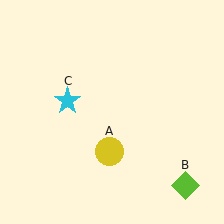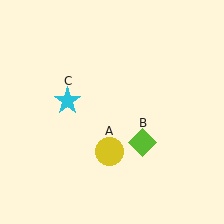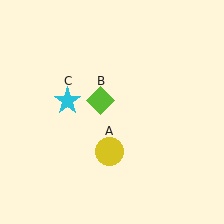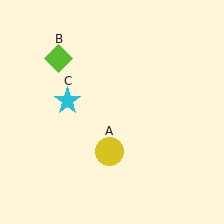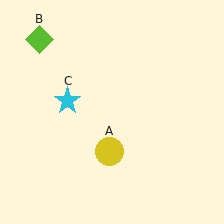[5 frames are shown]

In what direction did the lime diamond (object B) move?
The lime diamond (object B) moved up and to the left.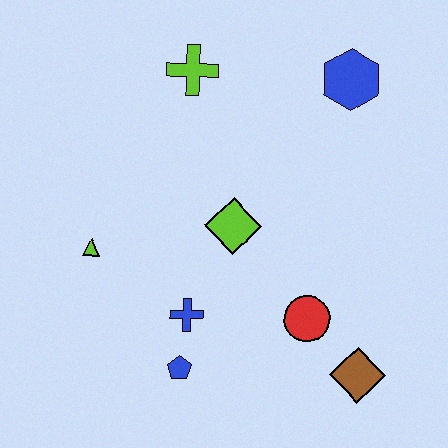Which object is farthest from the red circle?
The lime cross is farthest from the red circle.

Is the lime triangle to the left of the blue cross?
Yes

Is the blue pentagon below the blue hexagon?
Yes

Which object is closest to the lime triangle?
The blue cross is closest to the lime triangle.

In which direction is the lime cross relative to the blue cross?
The lime cross is above the blue cross.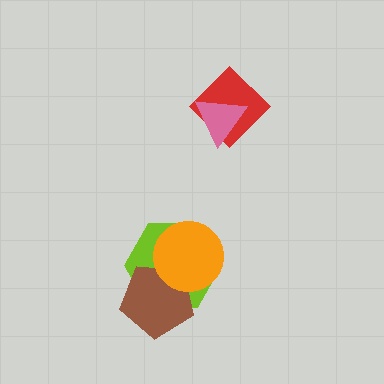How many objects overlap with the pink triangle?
1 object overlaps with the pink triangle.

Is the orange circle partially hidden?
No, no other shape covers it.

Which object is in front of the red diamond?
The pink triangle is in front of the red diamond.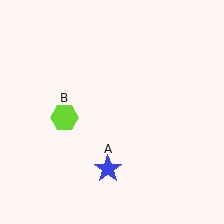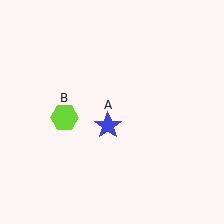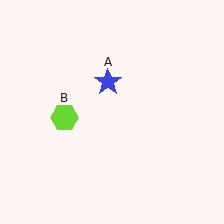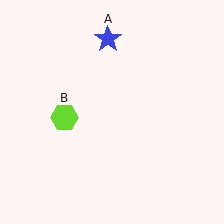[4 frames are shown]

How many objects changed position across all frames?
1 object changed position: blue star (object A).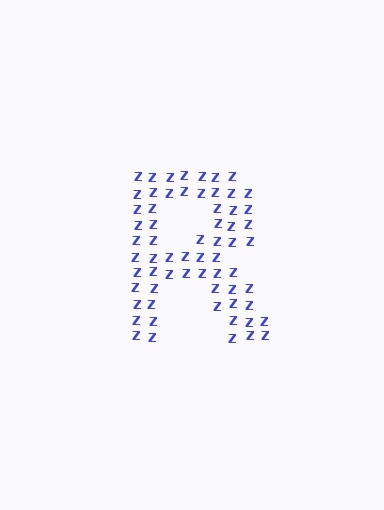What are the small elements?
The small elements are letter Z's.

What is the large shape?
The large shape is the letter R.